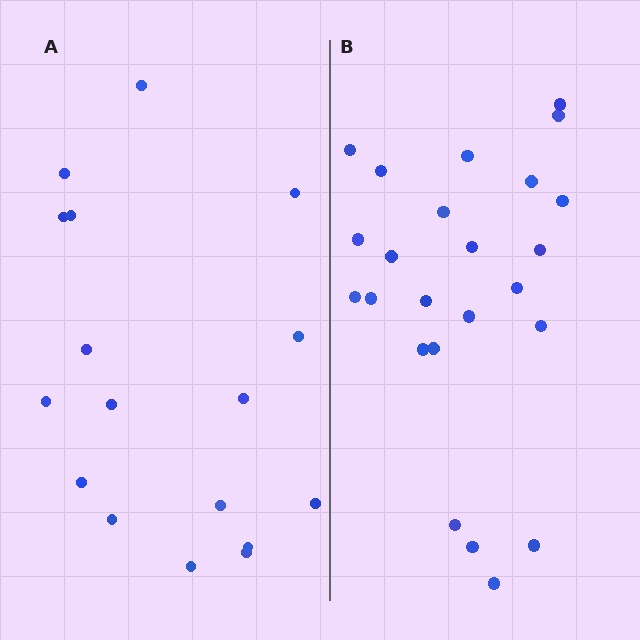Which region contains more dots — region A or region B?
Region B (the right region) has more dots.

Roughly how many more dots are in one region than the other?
Region B has roughly 8 or so more dots than region A.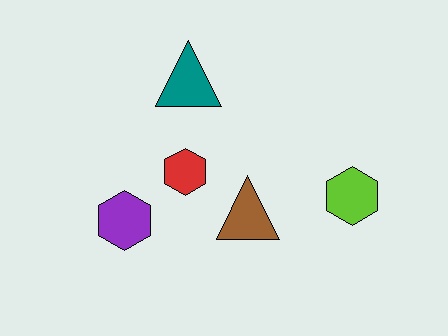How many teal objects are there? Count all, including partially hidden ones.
There is 1 teal object.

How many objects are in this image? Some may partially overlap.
There are 5 objects.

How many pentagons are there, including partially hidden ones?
There are no pentagons.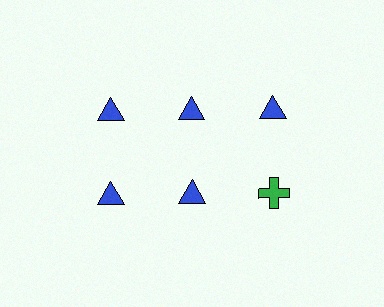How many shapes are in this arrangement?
There are 6 shapes arranged in a grid pattern.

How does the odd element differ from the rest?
It differs in both color (green instead of blue) and shape (cross instead of triangle).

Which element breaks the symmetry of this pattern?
The green cross in the second row, center column breaks the symmetry. All other shapes are blue triangles.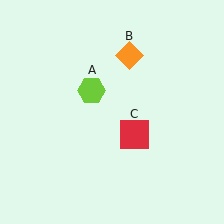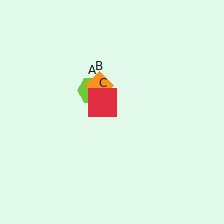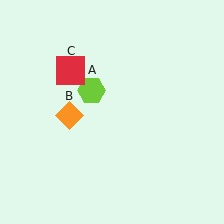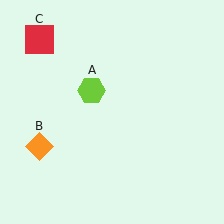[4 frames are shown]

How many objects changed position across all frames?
2 objects changed position: orange diamond (object B), red square (object C).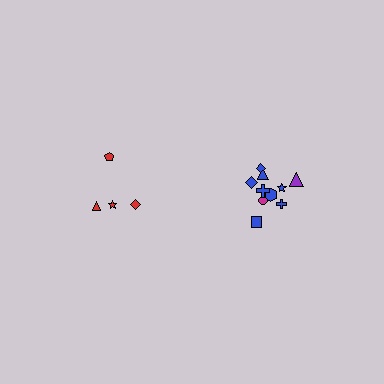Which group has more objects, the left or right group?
The right group.